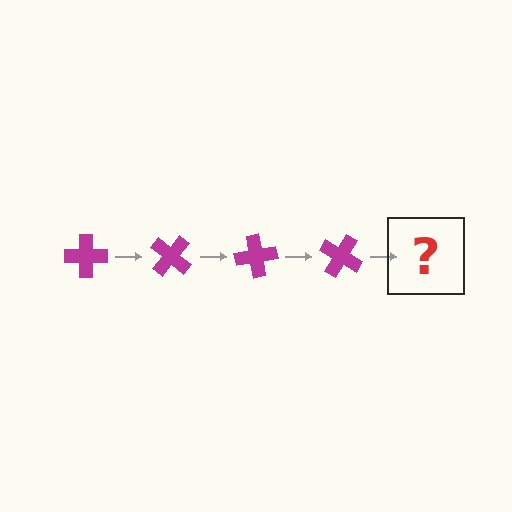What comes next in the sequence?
The next element should be a magenta cross rotated 160 degrees.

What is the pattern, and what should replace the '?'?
The pattern is that the cross rotates 40 degrees each step. The '?' should be a magenta cross rotated 160 degrees.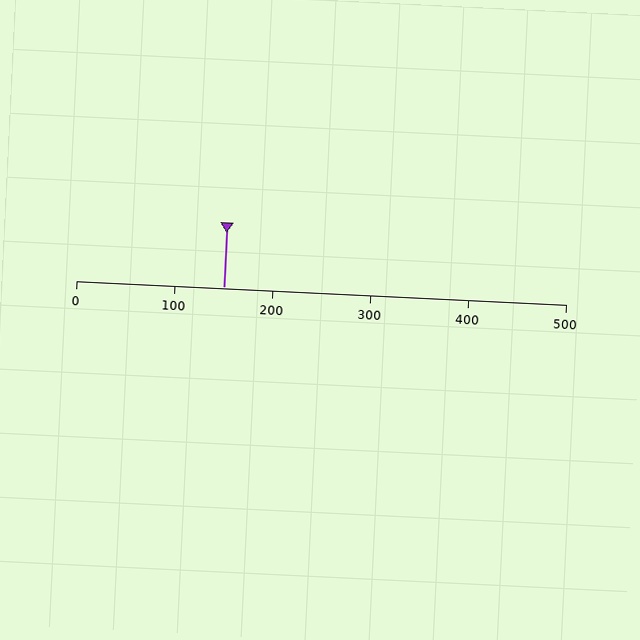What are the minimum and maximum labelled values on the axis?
The axis runs from 0 to 500.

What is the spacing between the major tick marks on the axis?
The major ticks are spaced 100 apart.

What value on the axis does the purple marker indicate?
The marker indicates approximately 150.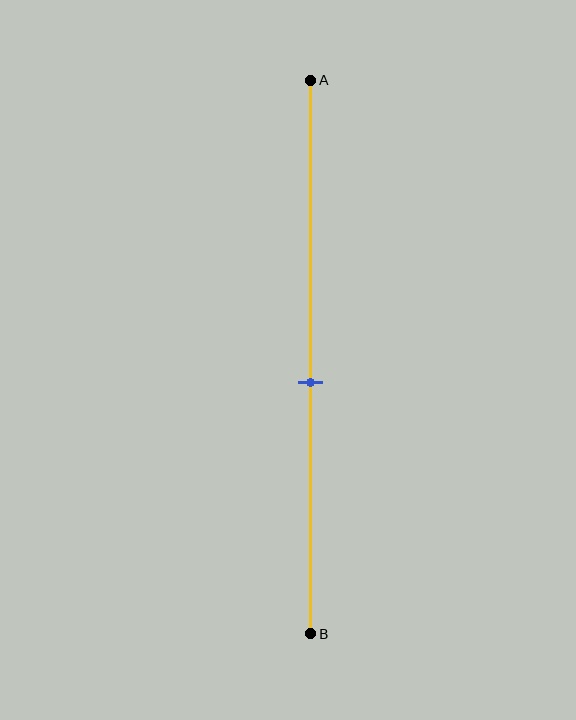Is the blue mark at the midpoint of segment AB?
No, the mark is at about 55% from A, not at the 50% midpoint.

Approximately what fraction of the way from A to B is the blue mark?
The blue mark is approximately 55% of the way from A to B.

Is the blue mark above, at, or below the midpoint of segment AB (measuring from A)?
The blue mark is below the midpoint of segment AB.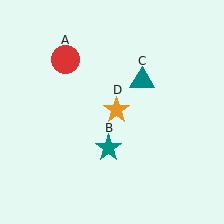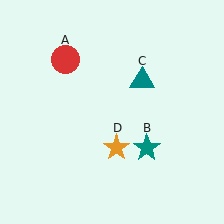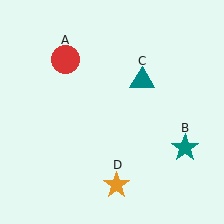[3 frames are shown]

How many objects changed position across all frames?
2 objects changed position: teal star (object B), orange star (object D).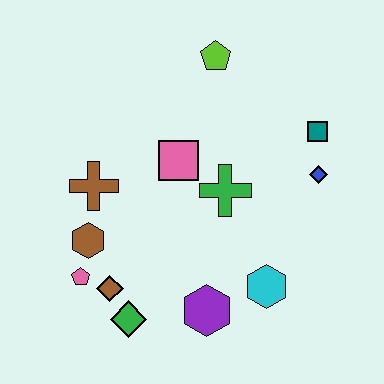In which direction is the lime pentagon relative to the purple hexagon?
The lime pentagon is above the purple hexagon.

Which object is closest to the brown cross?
The brown hexagon is closest to the brown cross.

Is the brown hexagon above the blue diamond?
No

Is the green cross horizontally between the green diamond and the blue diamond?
Yes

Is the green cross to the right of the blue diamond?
No